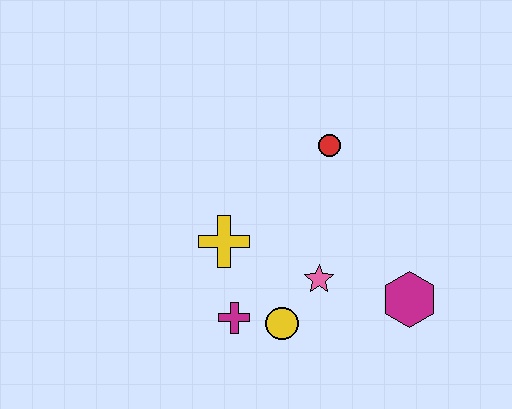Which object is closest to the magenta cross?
The yellow circle is closest to the magenta cross.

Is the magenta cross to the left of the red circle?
Yes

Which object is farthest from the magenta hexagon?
The yellow cross is farthest from the magenta hexagon.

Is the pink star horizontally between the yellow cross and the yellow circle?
No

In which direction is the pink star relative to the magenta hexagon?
The pink star is to the left of the magenta hexagon.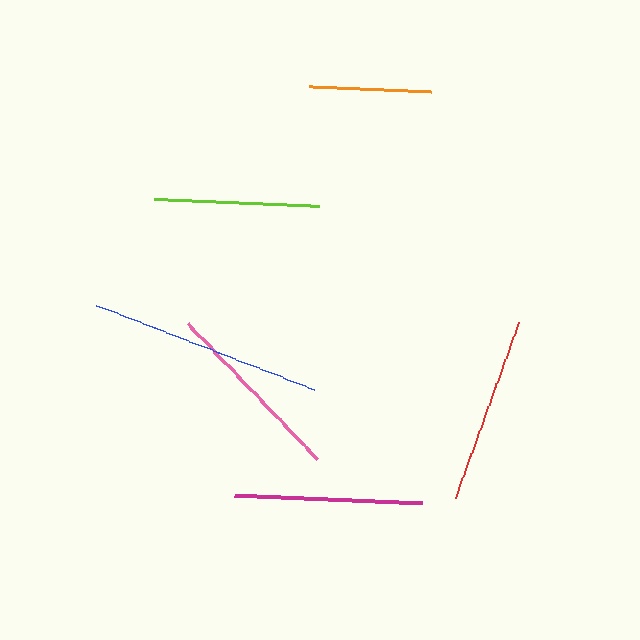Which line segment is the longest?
The blue line is the longest at approximately 233 pixels.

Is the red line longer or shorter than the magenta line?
The magenta line is longer than the red line.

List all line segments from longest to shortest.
From longest to shortest: blue, magenta, pink, red, lime, orange.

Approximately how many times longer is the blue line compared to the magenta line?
The blue line is approximately 1.2 times the length of the magenta line.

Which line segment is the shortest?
The orange line is the shortest at approximately 121 pixels.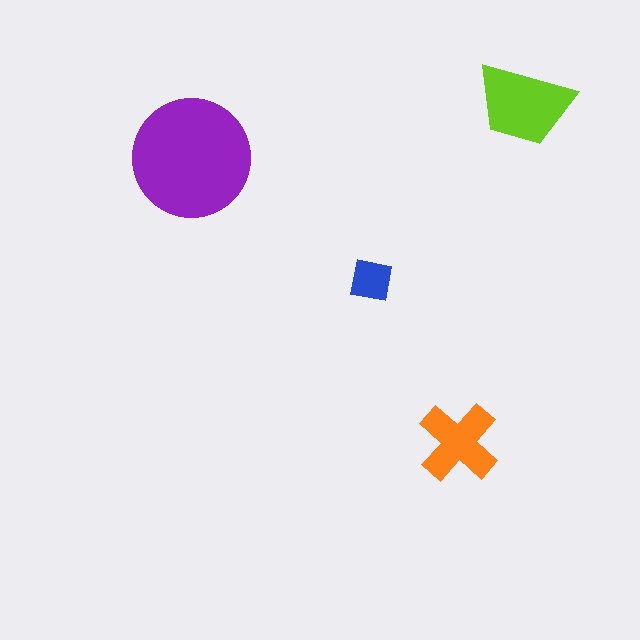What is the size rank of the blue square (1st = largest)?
4th.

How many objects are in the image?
There are 4 objects in the image.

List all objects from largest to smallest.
The purple circle, the lime trapezoid, the orange cross, the blue square.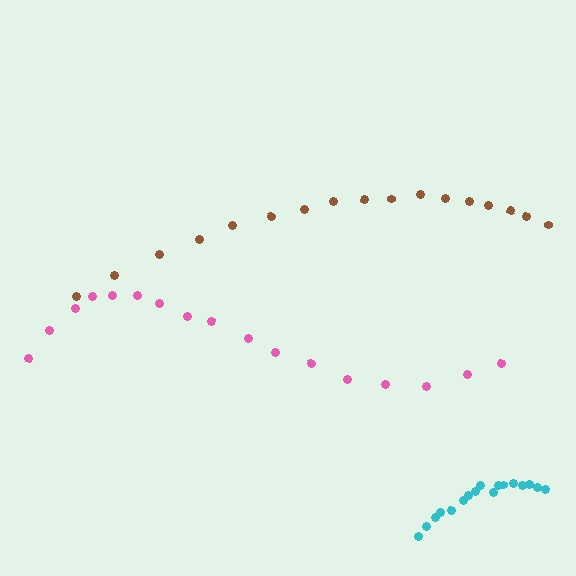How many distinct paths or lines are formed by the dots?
There are 3 distinct paths.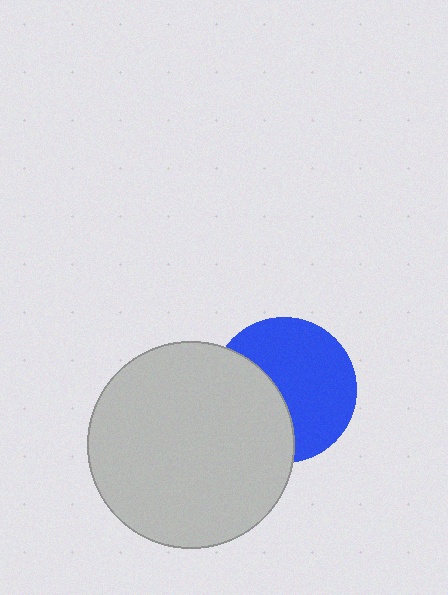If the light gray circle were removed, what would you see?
You would see the complete blue circle.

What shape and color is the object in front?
The object in front is a light gray circle.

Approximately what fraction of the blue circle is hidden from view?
Roughly 39% of the blue circle is hidden behind the light gray circle.